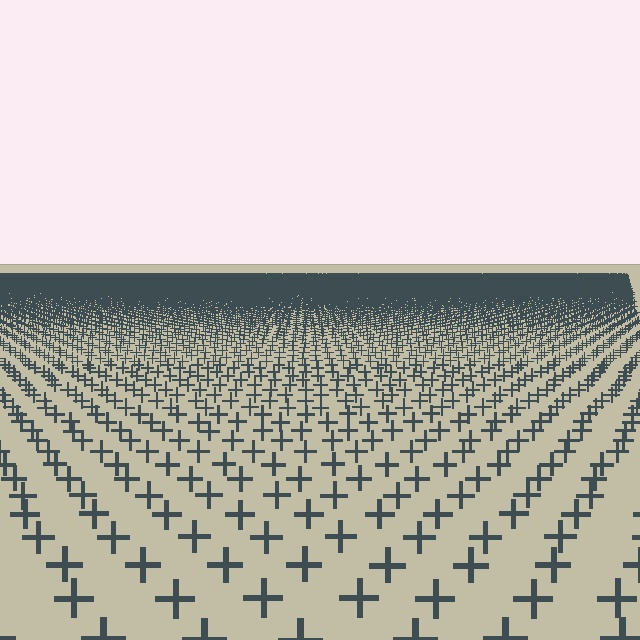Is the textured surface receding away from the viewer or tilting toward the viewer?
The surface is receding away from the viewer. Texture elements get smaller and denser toward the top.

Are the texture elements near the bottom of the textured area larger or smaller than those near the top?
Larger. Near the bottom, elements are closer to the viewer and appear at a bigger on-screen size.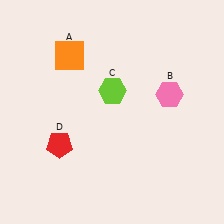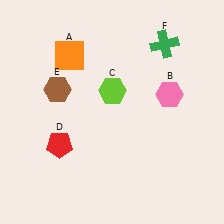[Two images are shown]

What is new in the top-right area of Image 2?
A green cross (F) was added in the top-right area of Image 2.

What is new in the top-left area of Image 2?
A brown hexagon (E) was added in the top-left area of Image 2.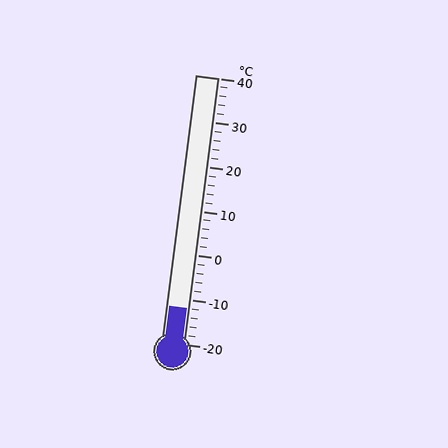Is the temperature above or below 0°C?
The temperature is below 0°C.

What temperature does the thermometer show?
The thermometer shows approximately -12°C.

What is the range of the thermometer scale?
The thermometer scale ranges from -20°C to 40°C.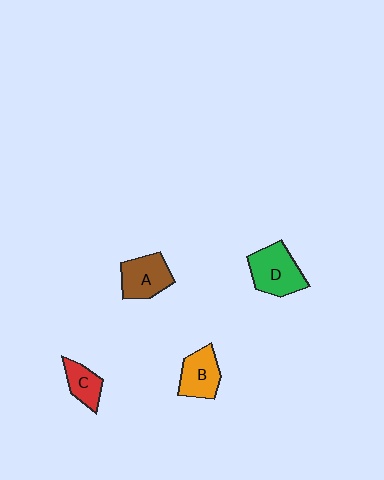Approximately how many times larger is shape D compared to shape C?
Approximately 1.8 times.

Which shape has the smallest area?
Shape C (red).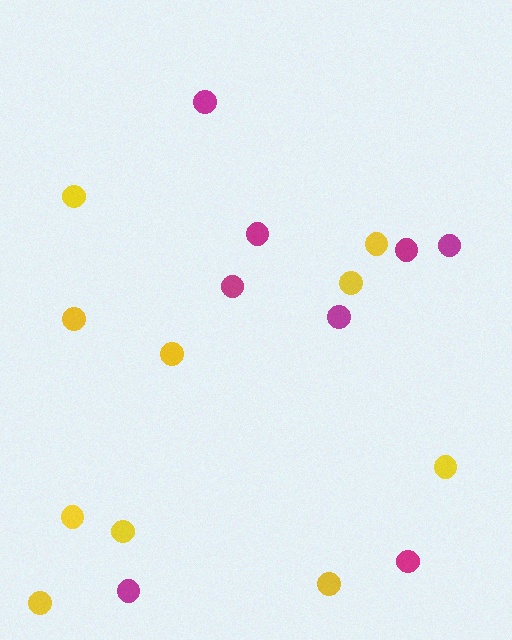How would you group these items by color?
There are 2 groups: one group of yellow circles (10) and one group of magenta circles (8).